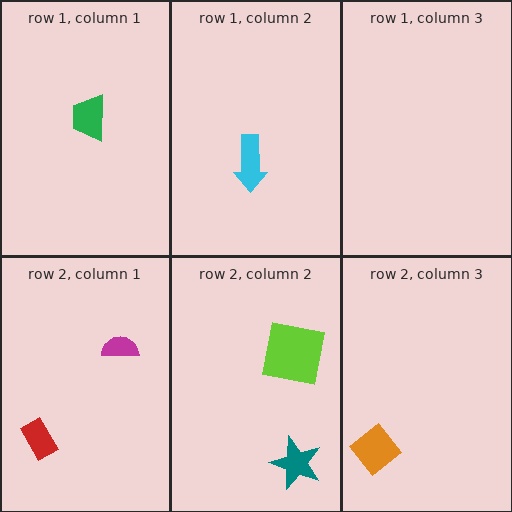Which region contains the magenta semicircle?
The row 2, column 1 region.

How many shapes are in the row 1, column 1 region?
1.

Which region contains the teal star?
The row 2, column 2 region.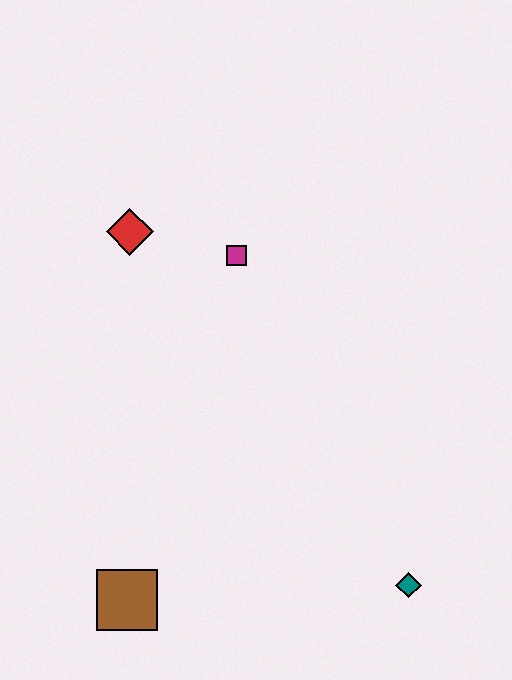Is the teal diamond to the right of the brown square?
Yes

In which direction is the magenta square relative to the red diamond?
The magenta square is to the right of the red diamond.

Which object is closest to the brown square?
The teal diamond is closest to the brown square.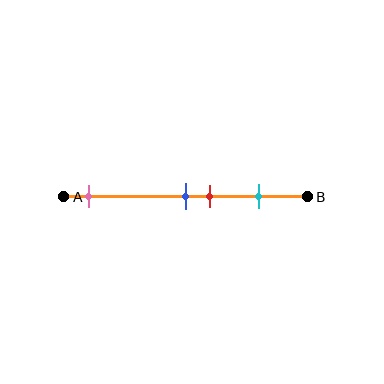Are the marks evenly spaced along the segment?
No, the marks are not evenly spaced.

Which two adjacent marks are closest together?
The blue and red marks are the closest adjacent pair.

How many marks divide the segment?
There are 4 marks dividing the segment.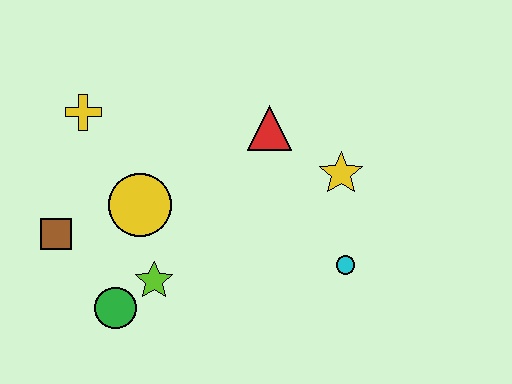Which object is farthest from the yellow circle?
The cyan circle is farthest from the yellow circle.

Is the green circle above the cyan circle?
No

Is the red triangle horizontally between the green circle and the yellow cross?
No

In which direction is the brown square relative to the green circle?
The brown square is above the green circle.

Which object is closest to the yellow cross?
The yellow circle is closest to the yellow cross.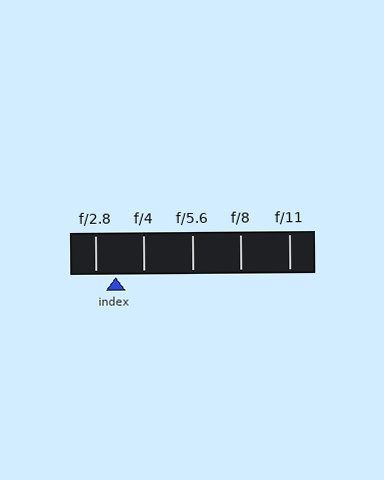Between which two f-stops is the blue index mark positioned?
The index mark is between f/2.8 and f/4.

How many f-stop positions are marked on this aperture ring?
There are 5 f-stop positions marked.